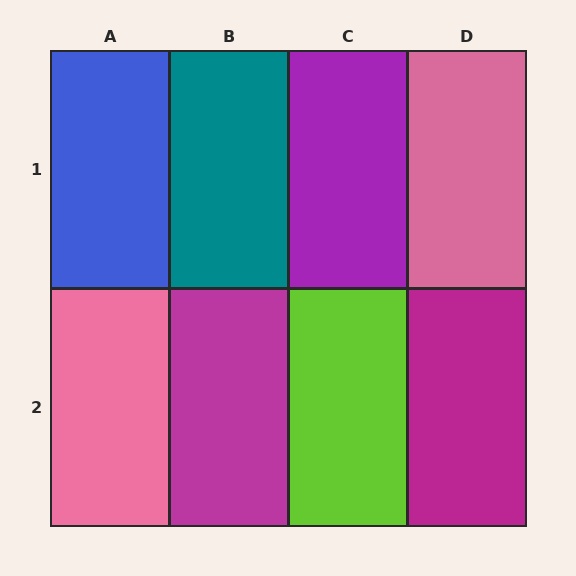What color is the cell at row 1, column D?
Pink.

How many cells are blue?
1 cell is blue.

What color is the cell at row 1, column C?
Purple.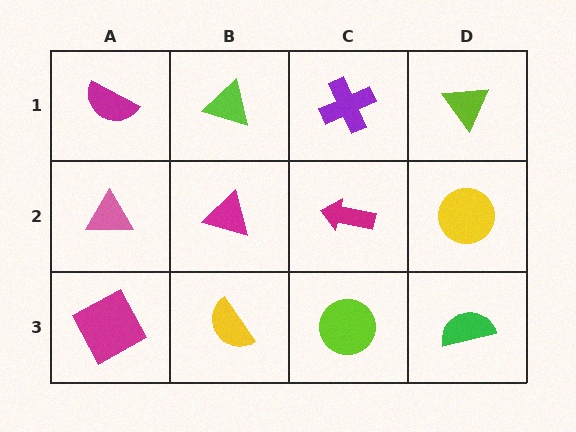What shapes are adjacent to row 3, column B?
A magenta triangle (row 2, column B), a magenta square (row 3, column A), a lime circle (row 3, column C).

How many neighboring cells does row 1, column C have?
3.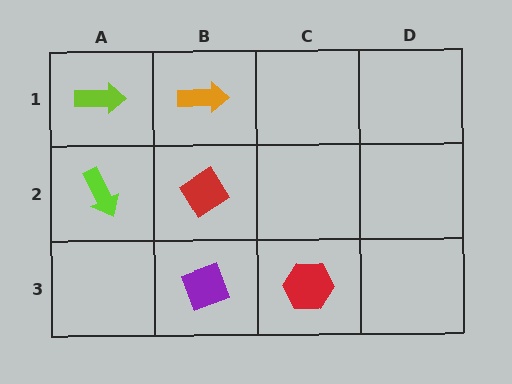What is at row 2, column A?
A lime arrow.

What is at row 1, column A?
A lime arrow.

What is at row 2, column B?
A red diamond.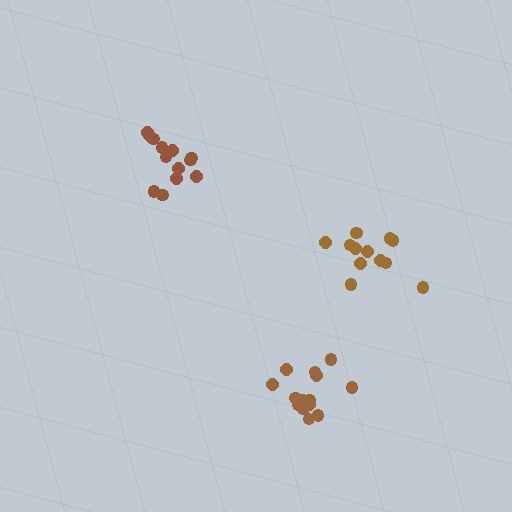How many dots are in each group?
Group 1: 15 dots, Group 2: 12 dots, Group 3: 13 dots (40 total).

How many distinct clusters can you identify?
There are 3 distinct clusters.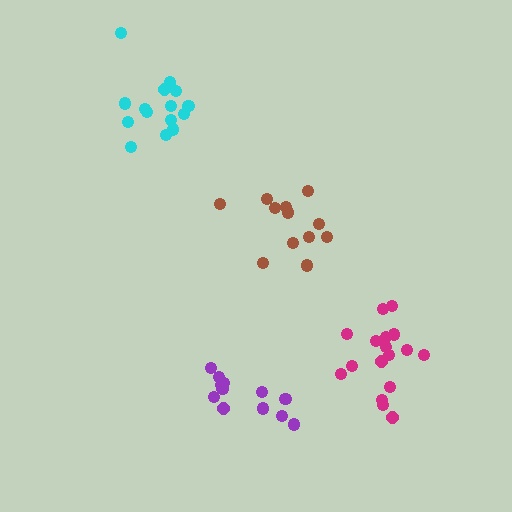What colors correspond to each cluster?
The clusters are colored: purple, magenta, brown, cyan.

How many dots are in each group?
Group 1: 12 dots, Group 2: 17 dots, Group 3: 12 dots, Group 4: 15 dots (56 total).